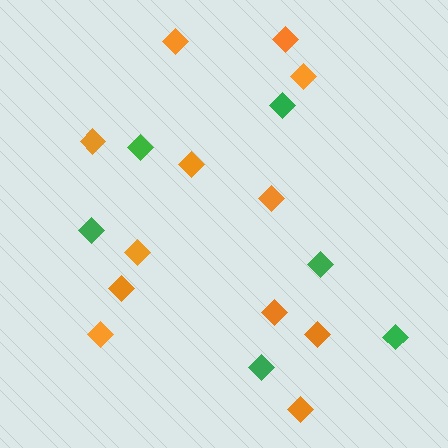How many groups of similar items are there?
There are 2 groups: one group of green diamonds (6) and one group of orange diamonds (12).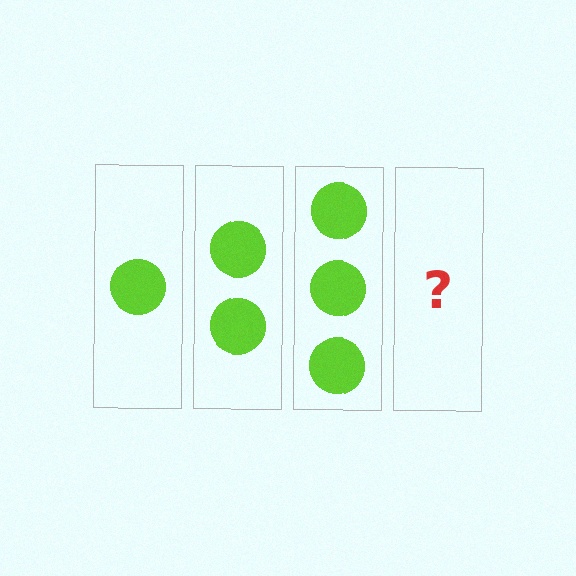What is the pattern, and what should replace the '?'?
The pattern is that each step adds one more circle. The '?' should be 4 circles.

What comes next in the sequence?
The next element should be 4 circles.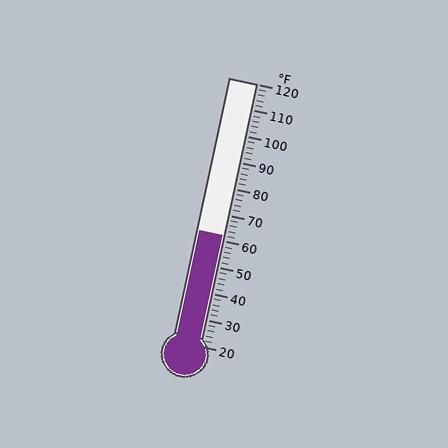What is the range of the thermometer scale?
The thermometer scale ranges from 20°F to 120°F.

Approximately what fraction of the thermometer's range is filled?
The thermometer is filled to approximately 40% of its range.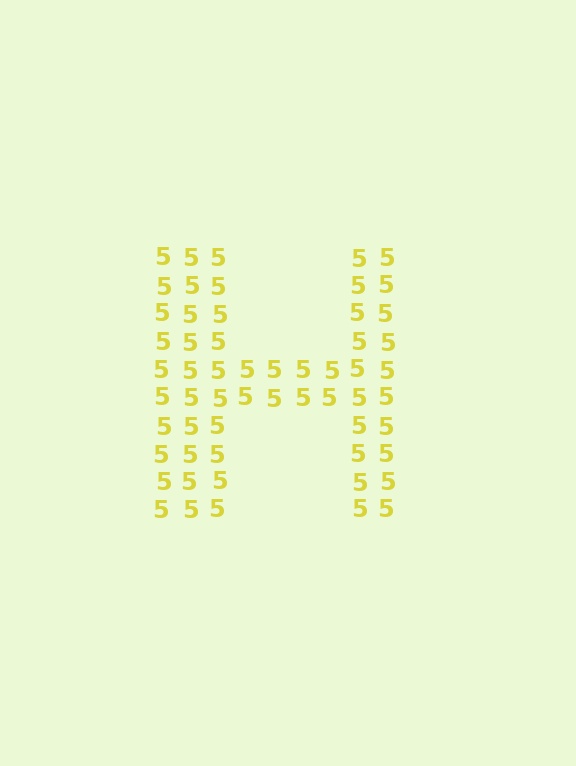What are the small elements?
The small elements are digit 5's.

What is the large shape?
The large shape is the letter H.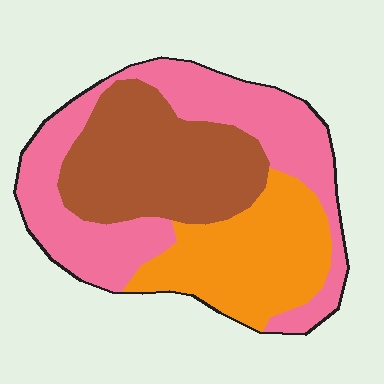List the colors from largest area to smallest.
From largest to smallest: pink, brown, orange.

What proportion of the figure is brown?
Brown covers around 30% of the figure.